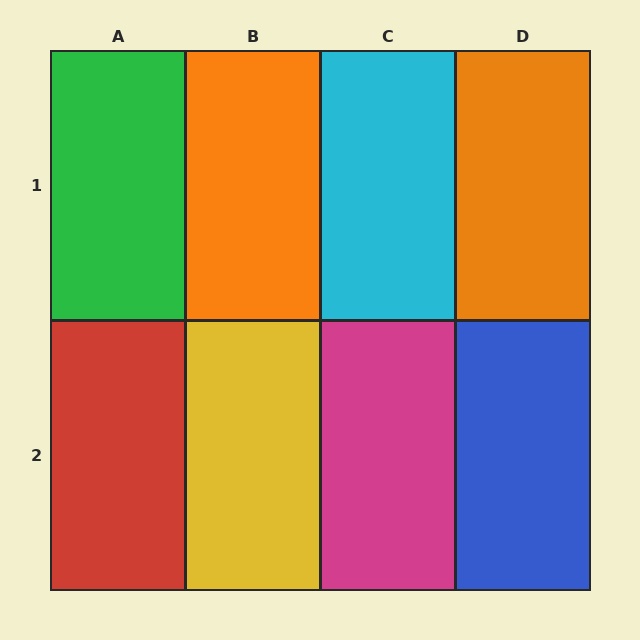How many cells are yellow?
1 cell is yellow.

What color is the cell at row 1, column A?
Green.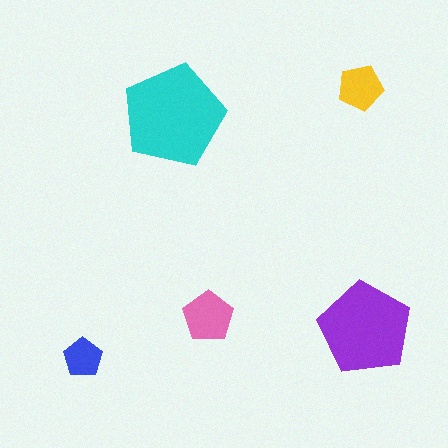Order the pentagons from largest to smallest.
the cyan one, the purple one, the pink one, the yellow one, the blue one.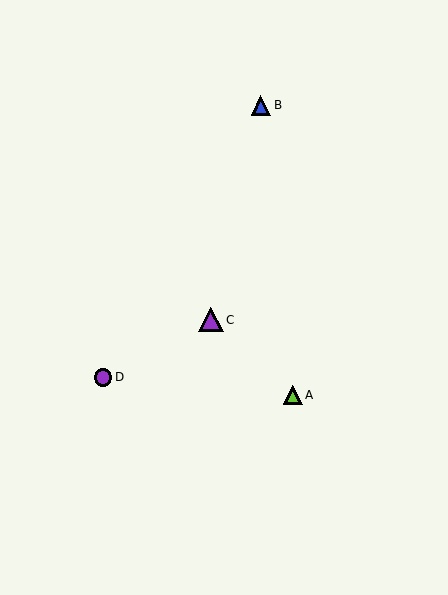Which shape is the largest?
The purple triangle (labeled C) is the largest.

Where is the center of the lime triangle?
The center of the lime triangle is at (293, 395).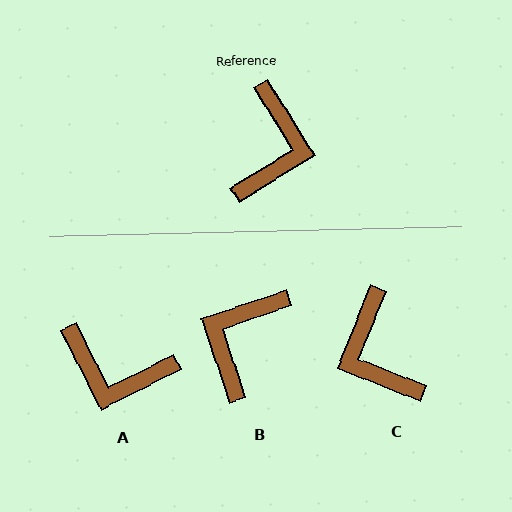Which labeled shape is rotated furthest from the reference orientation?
B, about 167 degrees away.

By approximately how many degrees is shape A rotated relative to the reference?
Approximately 95 degrees clockwise.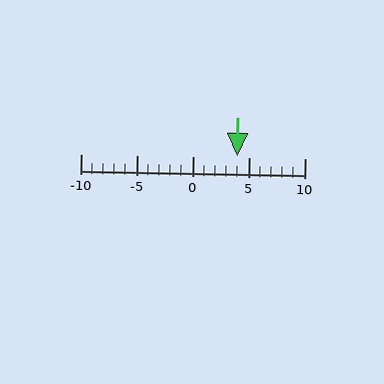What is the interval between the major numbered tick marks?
The major tick marks are spaced 5 units apart.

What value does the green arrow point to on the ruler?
The green arrow points to approximately 4.